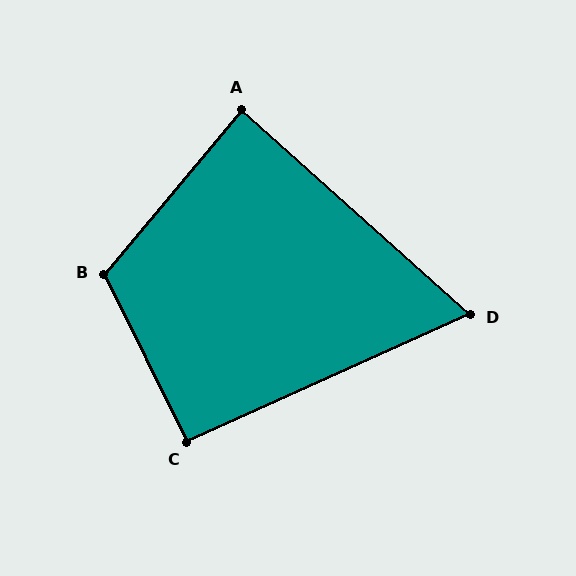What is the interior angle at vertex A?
Approximately 88 degrees (approximately right).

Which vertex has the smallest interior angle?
D, at approximately 66 degrees.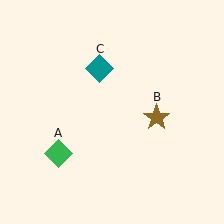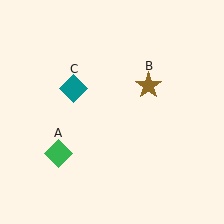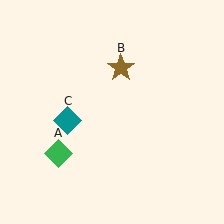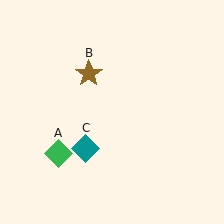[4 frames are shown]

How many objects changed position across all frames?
2 objects changed position: brown star (object B), teal diamond (object C).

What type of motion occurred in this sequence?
The brown star (object B), teal diamond (object C) rotated counterclockwise around the center of the scene.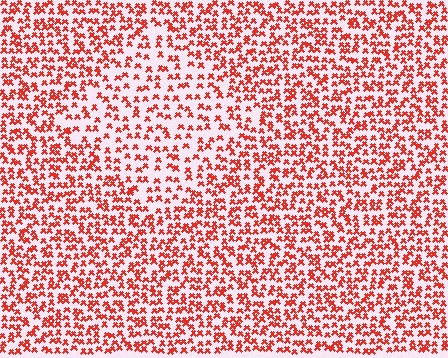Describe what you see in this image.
The image contains small red elements arranged at two different densities. A diamond-shaped region is visible where the elements are less densely packed than the surrounding area.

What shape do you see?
I see a diamond.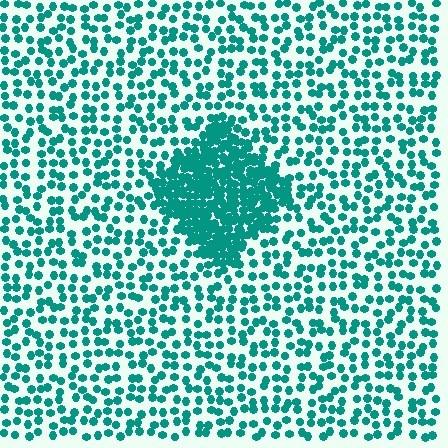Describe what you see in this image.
The image contains small teal elements arranged at two different densities. A diamond-shaped region is visible where the elements are more densely packed than the surrounding area.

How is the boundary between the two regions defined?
The boundary is defined by a change in element density (approximately 2.9x ratio). All elements are the same color, size, and shape.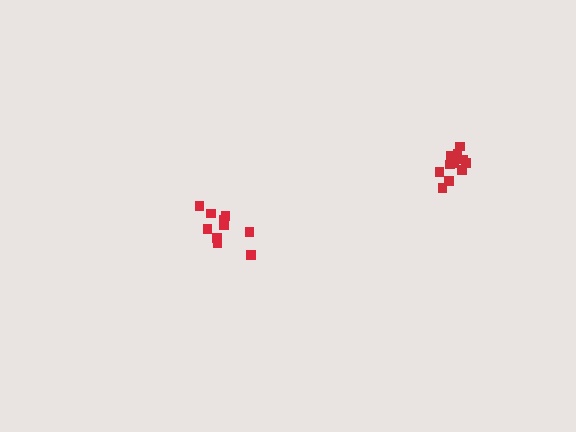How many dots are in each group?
Group 1: 12 dots, Group 2: 11 dots (23 total).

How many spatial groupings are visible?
There are 2 spatial groupings.